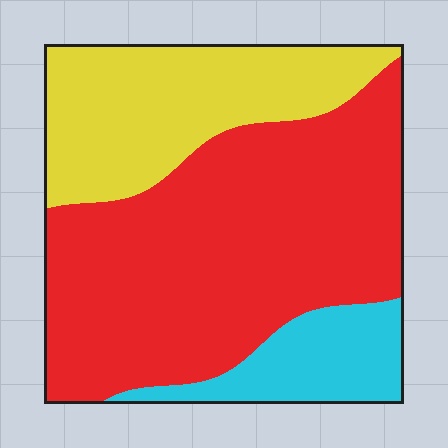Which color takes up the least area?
Cyan, at roughly 15%.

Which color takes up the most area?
Red, at roughly 60%.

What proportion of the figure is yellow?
Yellow covers 28% of the figure.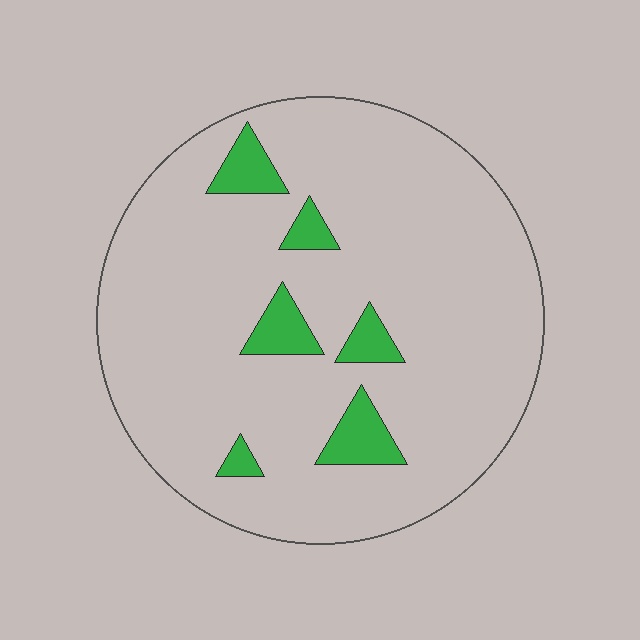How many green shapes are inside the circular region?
6.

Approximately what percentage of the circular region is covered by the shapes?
Approximately 10%.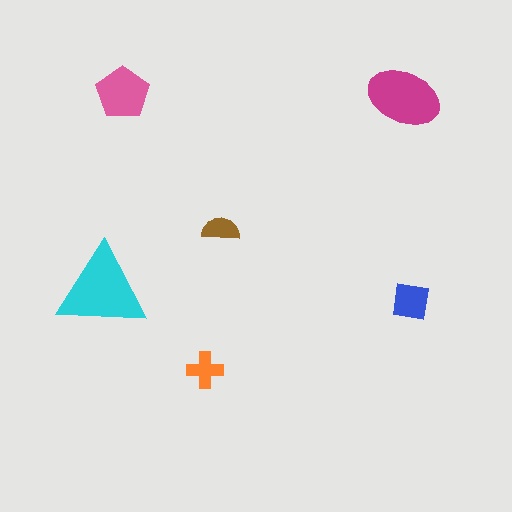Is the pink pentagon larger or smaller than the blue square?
Larger.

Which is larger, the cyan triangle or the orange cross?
The cyan triangle.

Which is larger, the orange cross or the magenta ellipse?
The magenta ellipse.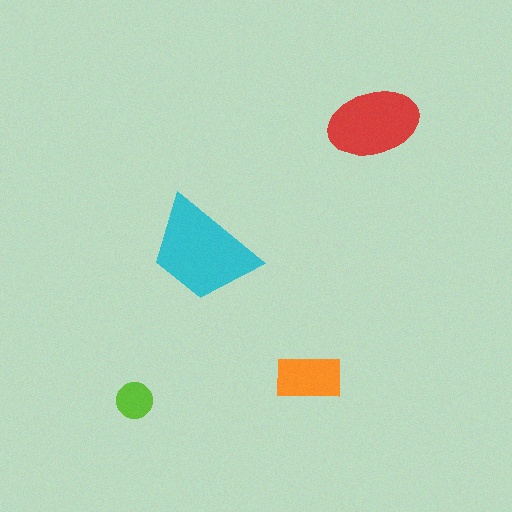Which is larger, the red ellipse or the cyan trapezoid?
The cyan trapezoid.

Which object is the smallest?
The lime circle.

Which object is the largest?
The cyan trapezoid.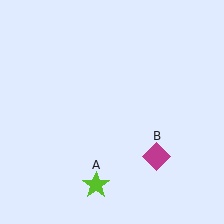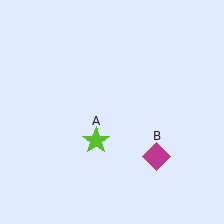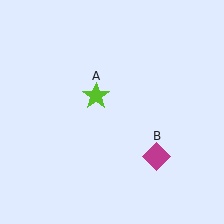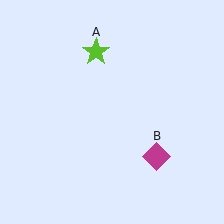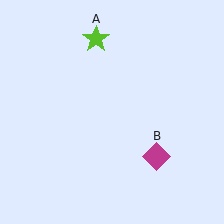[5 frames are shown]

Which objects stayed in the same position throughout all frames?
Magenta diamond (object B) remained stationary.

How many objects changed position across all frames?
1 object changed position: lime star (object A).